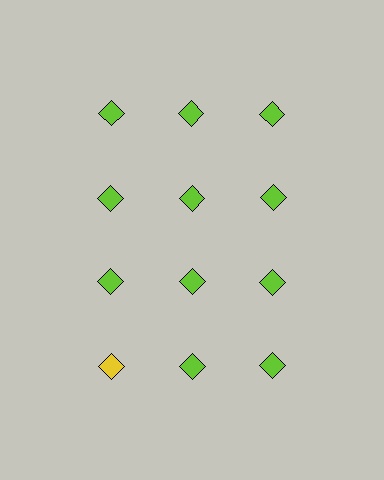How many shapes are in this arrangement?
There are 12 shapes arranged in a grid pattern.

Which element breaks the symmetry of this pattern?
The yellow diamond in the fourth row, leftmost column breaks the symmetry. All other shapes are lime diamonds.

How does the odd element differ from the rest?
It has a different color: yellow instead of lime.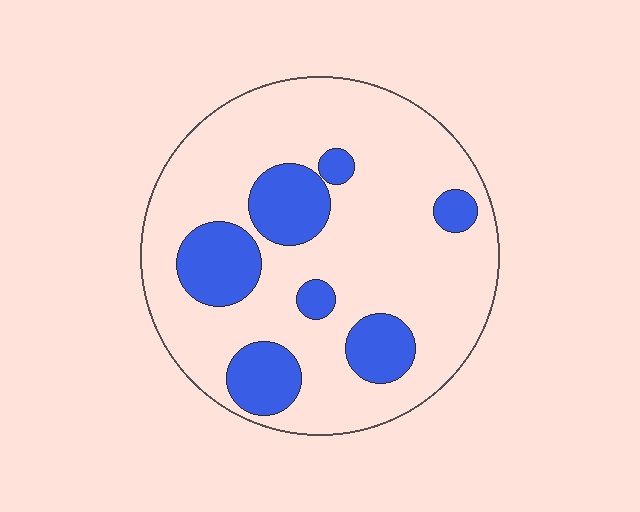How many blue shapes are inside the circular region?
7.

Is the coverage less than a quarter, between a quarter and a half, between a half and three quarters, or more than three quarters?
Less than a quarter.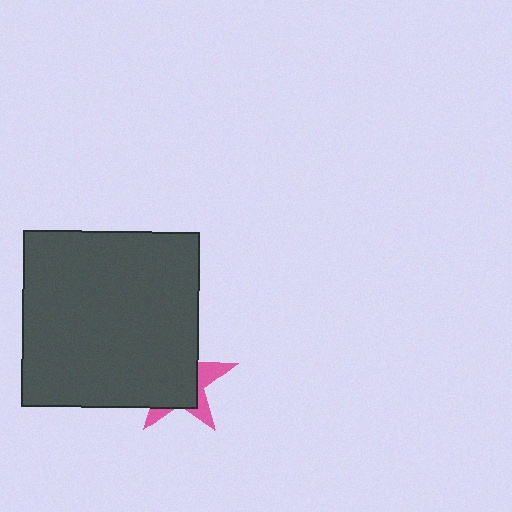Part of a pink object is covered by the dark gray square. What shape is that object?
It is a star.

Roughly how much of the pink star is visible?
A small part of it is visible (roughly 31%).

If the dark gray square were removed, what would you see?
You would see the complete pink star.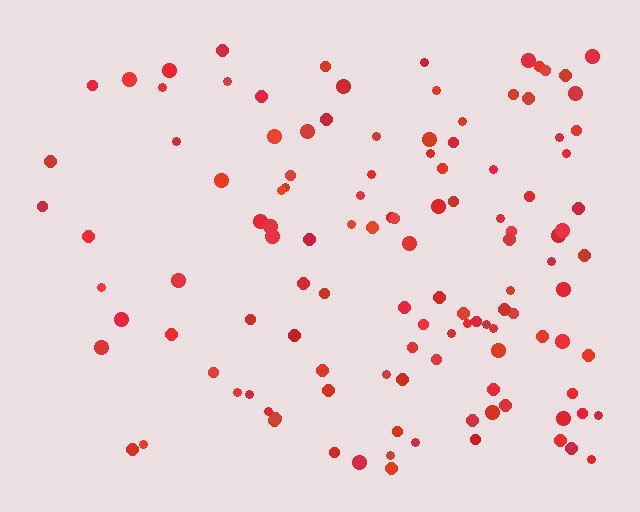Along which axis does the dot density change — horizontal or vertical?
Horizontal.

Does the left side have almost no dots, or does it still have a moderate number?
Still a moderate number, just noticeably fewer than the right.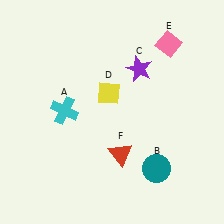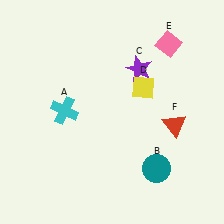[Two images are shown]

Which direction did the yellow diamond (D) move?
The yellow diamond (D) moved right.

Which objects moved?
The objects that moved are: the yellow diamond (D), the red triangle (F).